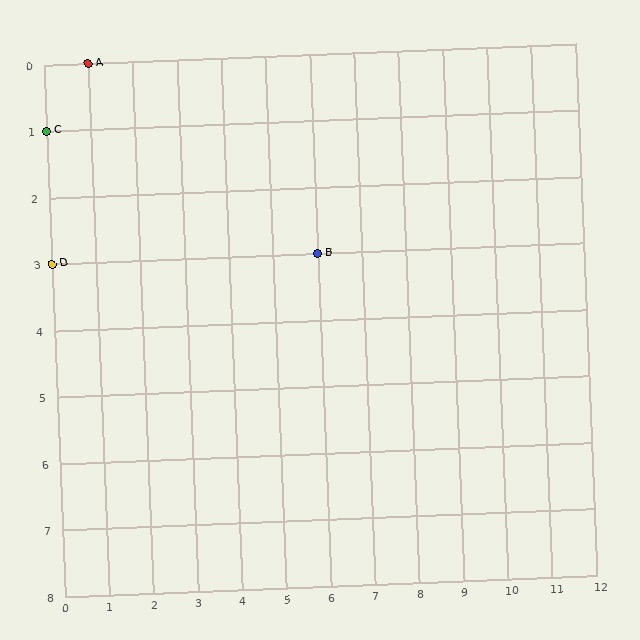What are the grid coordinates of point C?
Point C is at grid coordinates (0, 1).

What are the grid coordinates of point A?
Point A is at grid coordinates (1, 0).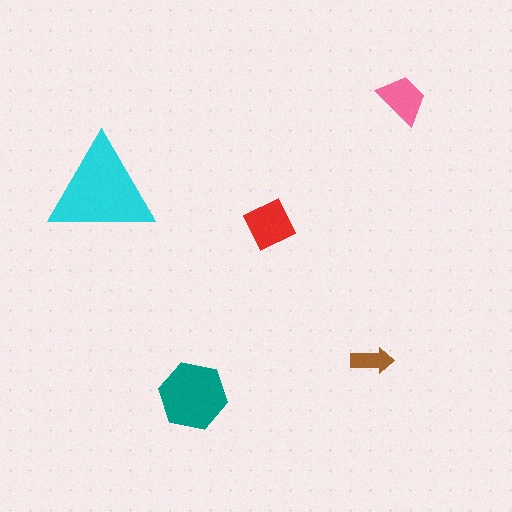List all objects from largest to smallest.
The cyan triangle, the teal hexagon, the red square, the pink trapezoid, the brown arrow.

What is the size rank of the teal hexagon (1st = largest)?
2nd.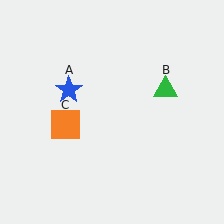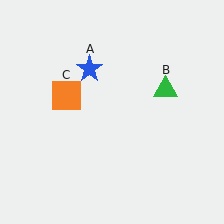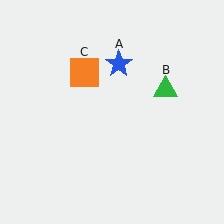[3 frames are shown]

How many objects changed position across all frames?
2 objects changed position: blue star (object A), orange square (object C).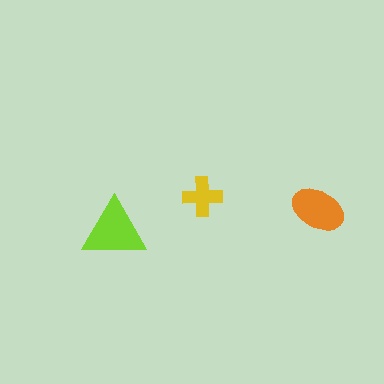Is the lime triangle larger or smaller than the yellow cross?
Larger.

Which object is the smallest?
The yellow cross.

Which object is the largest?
The lime triangle.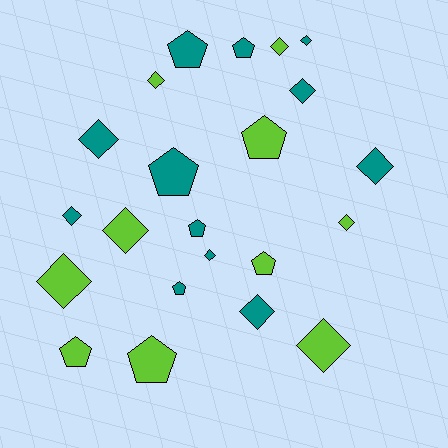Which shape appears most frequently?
Diamond, with 13 objects.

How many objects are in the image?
There are 22 objects.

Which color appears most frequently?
Teal, with 12 objects.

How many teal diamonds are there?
There are 7 teal diamonds.